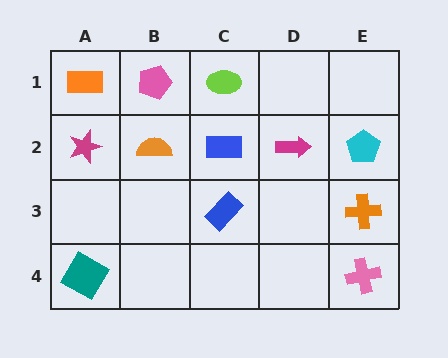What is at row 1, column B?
A pink pentagon.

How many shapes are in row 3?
2 shapes.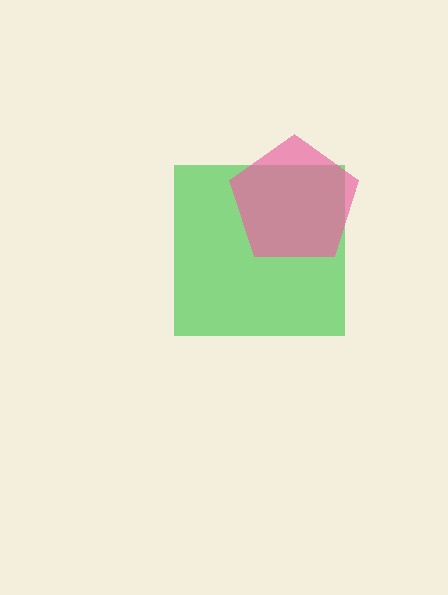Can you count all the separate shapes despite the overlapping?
Yes, there are 2 separate shapes.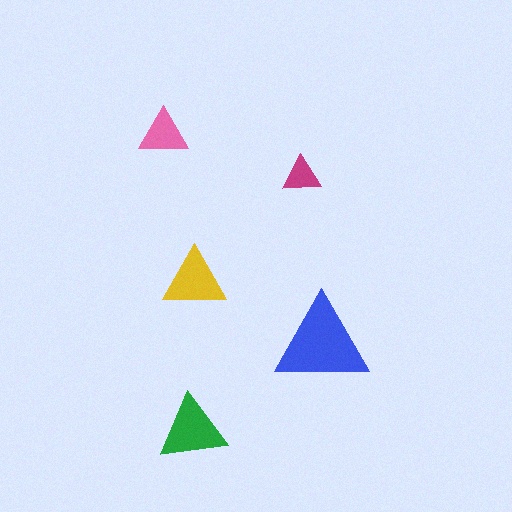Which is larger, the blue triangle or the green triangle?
The blue one.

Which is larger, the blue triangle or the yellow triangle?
The blue one.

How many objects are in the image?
There are 5 objects in the image.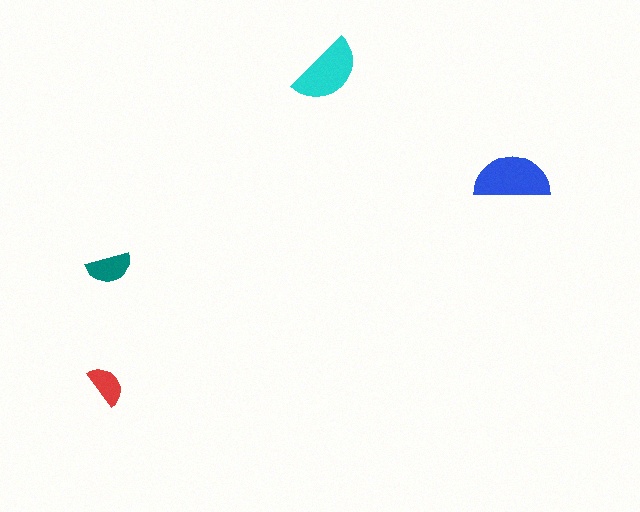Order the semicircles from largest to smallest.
the blue one, the cyan one, the teal one, the red one.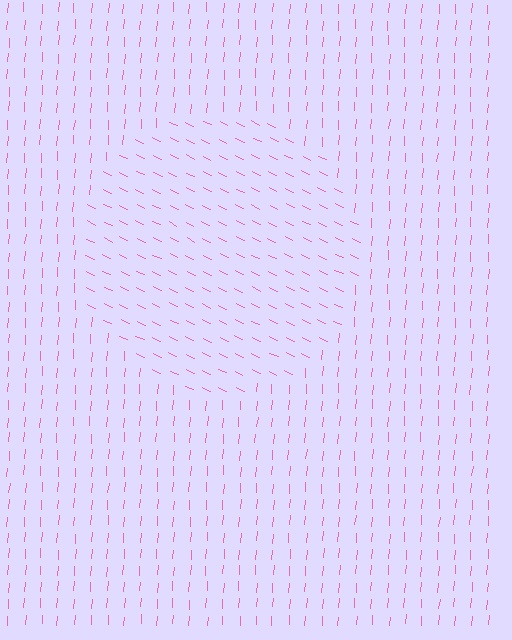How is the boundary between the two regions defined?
The boundary is defined purely by a change in line orientation (approximately 69 degrees difference). All lines are the same color and thickness.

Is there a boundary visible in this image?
Yes, there is a texture boundary formed by a change in line orientation.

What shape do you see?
I see a circle.